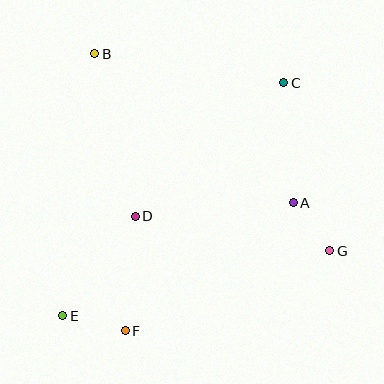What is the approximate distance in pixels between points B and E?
The distance between B and E is approximately 264 pixels.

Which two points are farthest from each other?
Points C and E are farthest from each other.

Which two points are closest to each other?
Points A and G are closest to each other.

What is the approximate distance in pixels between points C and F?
The distance between C and F is approximately 294 pixels.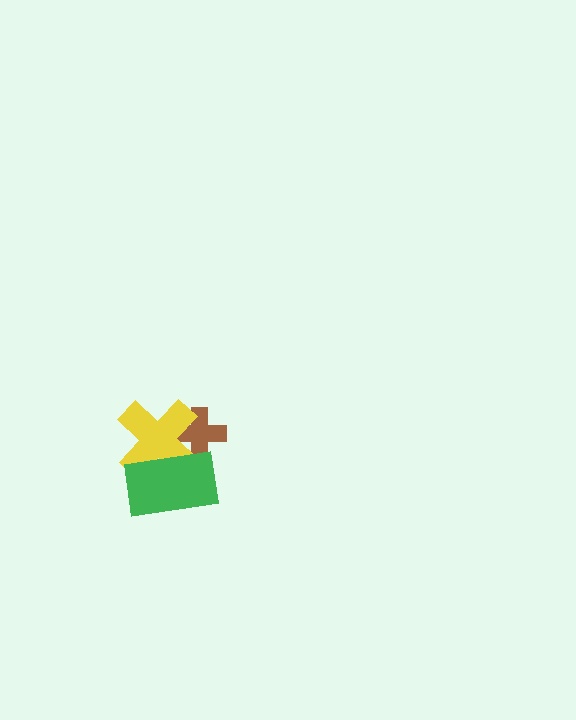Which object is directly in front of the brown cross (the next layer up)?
The yellow cross is directly in front of the brown cross.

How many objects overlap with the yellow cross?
2 objects overlap with the yellow cross.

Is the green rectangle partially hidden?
No, no other shape covers it.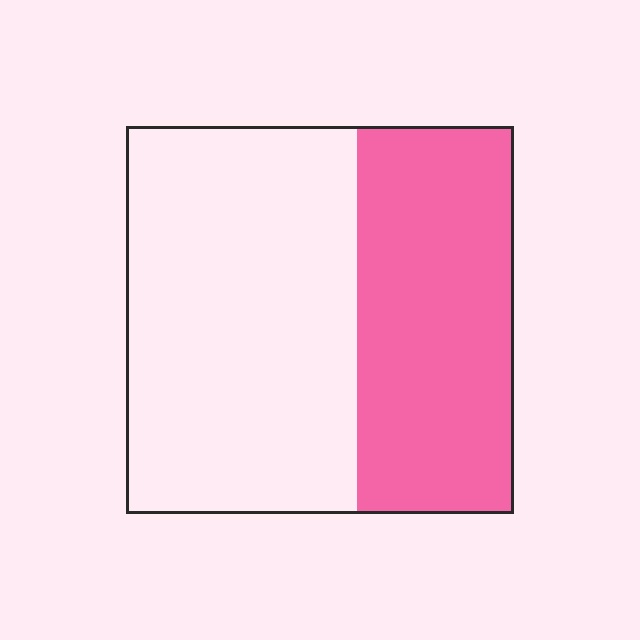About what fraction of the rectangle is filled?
About two fifths (2/5).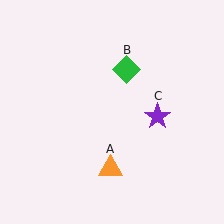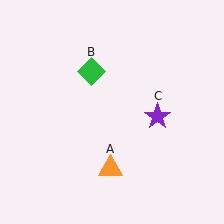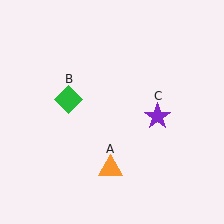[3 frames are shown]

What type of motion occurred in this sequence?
The green diamond (object B) rotated counterclockwise around the center of the scene.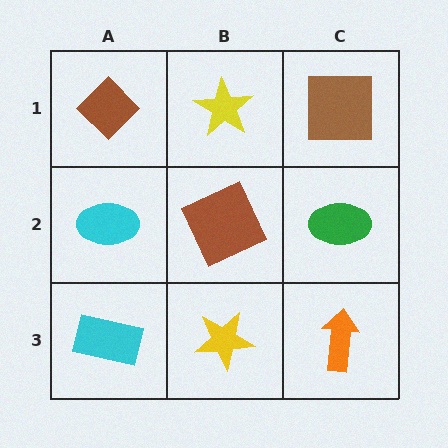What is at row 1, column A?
A brown diamond.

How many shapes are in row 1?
3 shapes.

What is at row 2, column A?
A cyan ellipse.